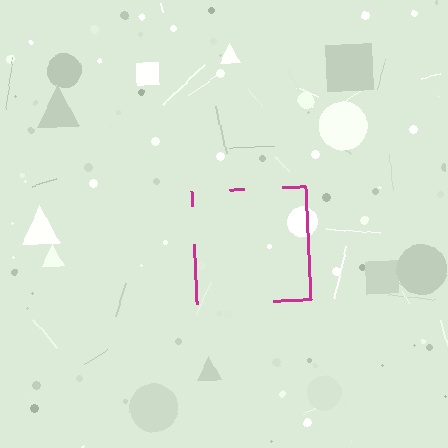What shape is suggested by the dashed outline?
The dashed outline suggests a square.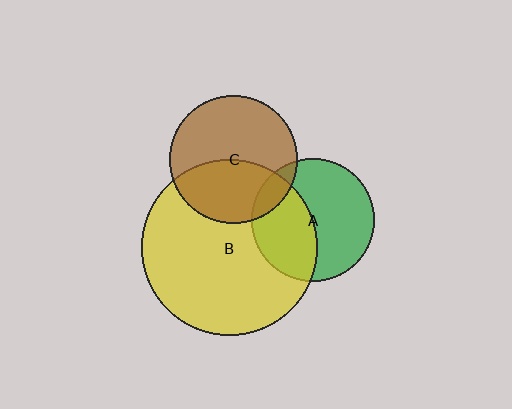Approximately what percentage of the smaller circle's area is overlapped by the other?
Approximately 40%.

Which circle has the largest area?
Circle B (yellow).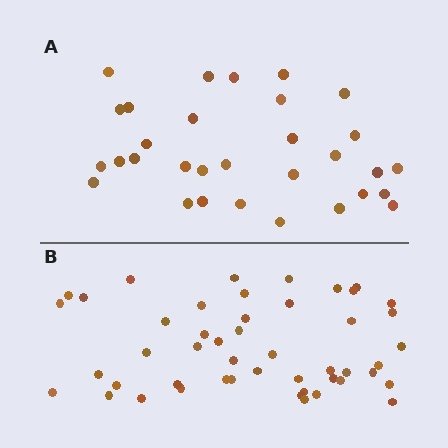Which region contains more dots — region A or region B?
Region B (the bottom region) has more dots.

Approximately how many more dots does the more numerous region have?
Region B has approximately 15 more dots than region A.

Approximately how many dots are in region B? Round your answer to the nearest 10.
About 50 dots. (The exact count is 48, which rounds to 50.)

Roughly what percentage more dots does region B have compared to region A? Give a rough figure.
About 55% more.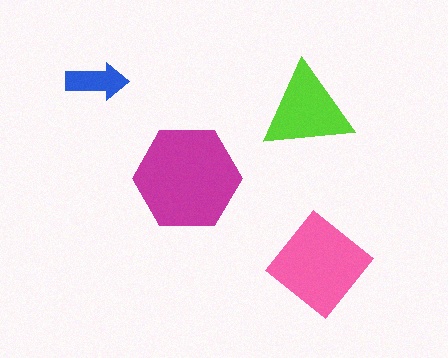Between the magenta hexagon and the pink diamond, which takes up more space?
The magenta hexagon.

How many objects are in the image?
There are 4 objects in the image.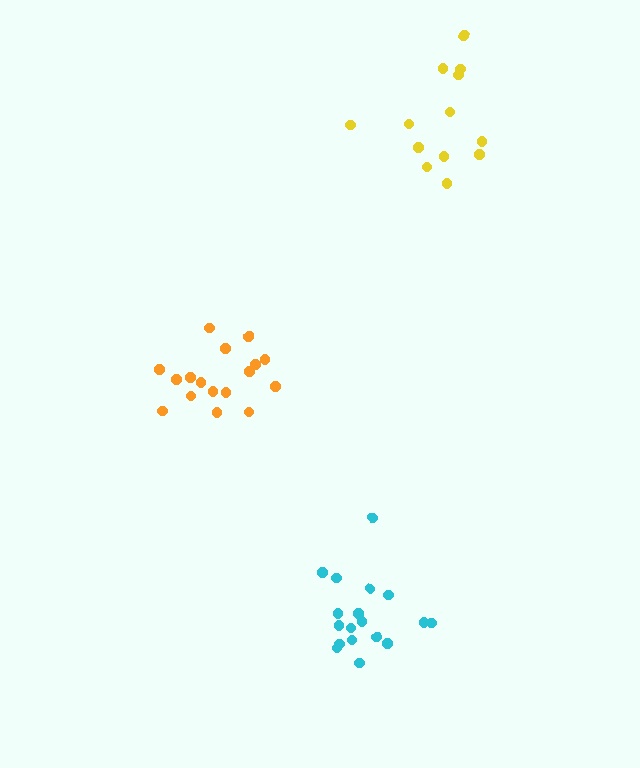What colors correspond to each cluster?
The clusters are colored: orange, cyan, yellow.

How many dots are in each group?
Group 1: 17 dots, Group 2: 18 dots, Group 3: 13 dots (48 total).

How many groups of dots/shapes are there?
There are 3 groups.